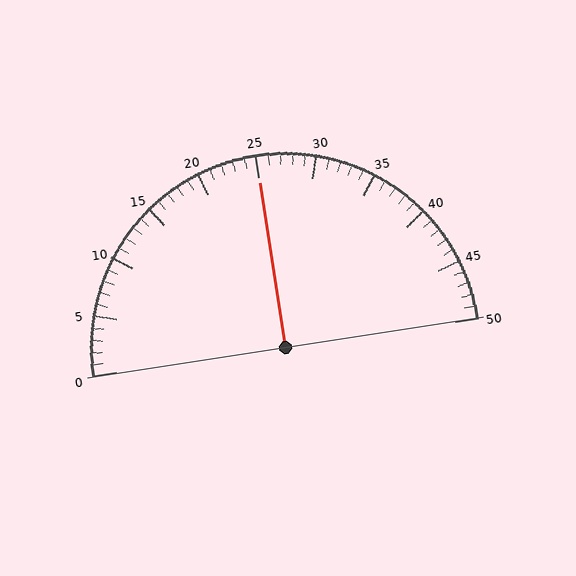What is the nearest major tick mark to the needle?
The nearest major tick mark is 25.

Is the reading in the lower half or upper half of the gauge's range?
The reading is in the upper half of the range (0 to 50).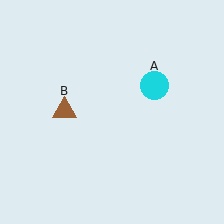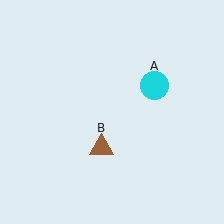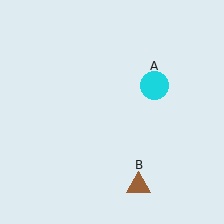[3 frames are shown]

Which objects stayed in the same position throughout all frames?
Cyan circle (object A) remained stationary.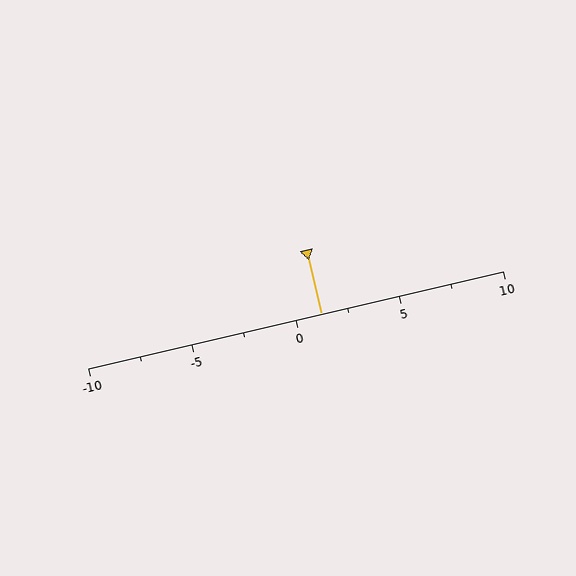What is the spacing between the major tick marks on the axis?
The major ticks are spaced 5 apart.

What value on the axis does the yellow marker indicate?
The marker indicates approximately 1.2.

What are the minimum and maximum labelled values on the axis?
The axis runs from -10 to 10.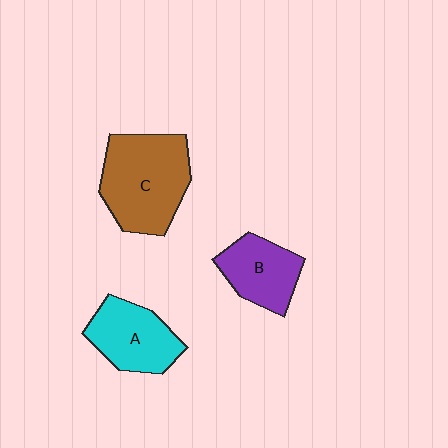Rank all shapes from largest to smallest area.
From largest to smallest: C (brown), A (cyan), B (purple).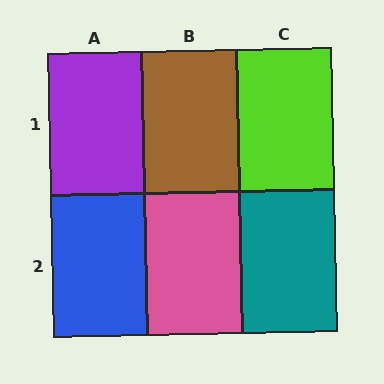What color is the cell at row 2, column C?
Teal.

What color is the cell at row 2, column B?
Pink.